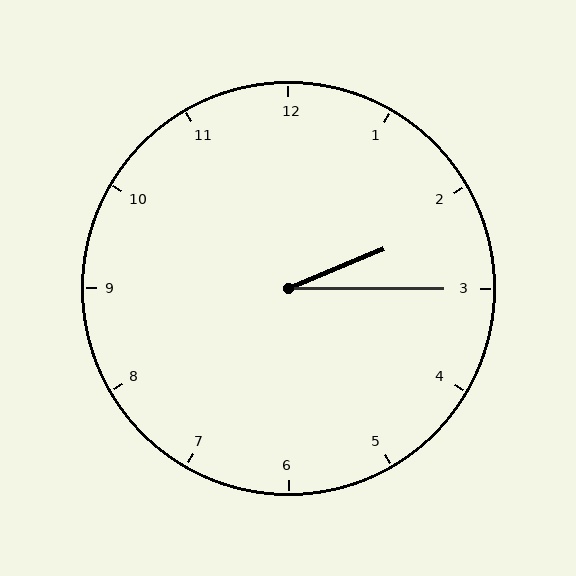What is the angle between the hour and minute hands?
Approximately 22 degrees.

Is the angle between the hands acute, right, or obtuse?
It is acute.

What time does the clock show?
2:15.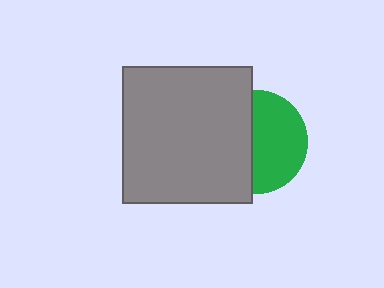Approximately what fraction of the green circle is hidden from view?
Roughly 46% of the green circle is hidden behind the gray rectangle.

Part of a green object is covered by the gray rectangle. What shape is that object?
It is a circle.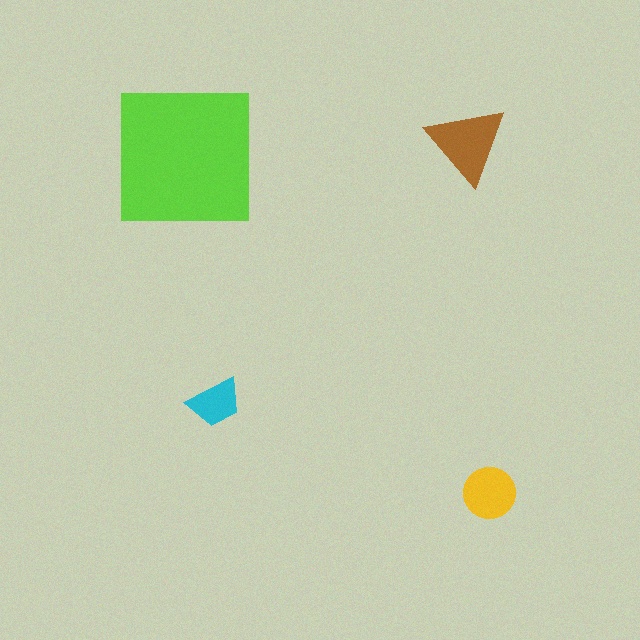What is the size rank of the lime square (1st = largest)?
1st.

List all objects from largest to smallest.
The lime square, the brown triangle, the yellow circle, the cyan trapezoid.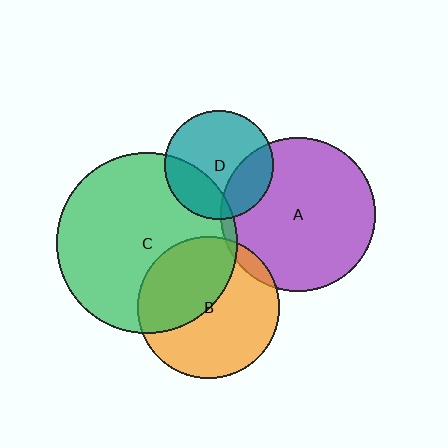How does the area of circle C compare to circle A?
Approximately 1.4 times.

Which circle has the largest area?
Circle C (green).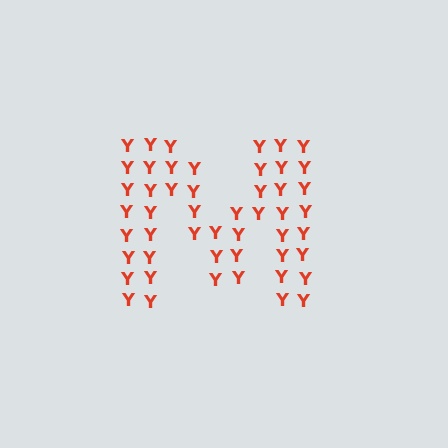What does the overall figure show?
The overall figure shows the letter M.